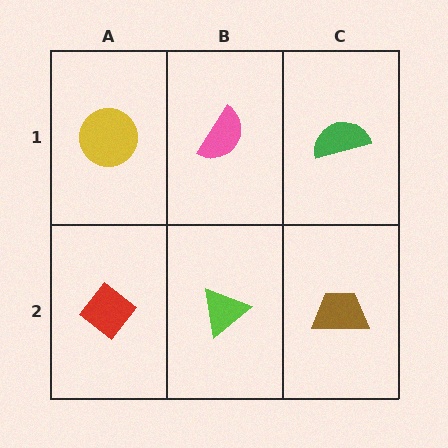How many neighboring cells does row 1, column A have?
2.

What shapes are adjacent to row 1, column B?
A lime triangle (row 2, column B), a yellow circle (row 1, column A), a green semicircle (row 1, column C).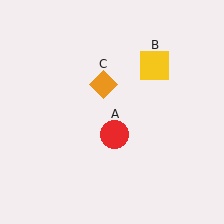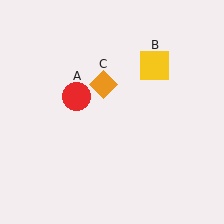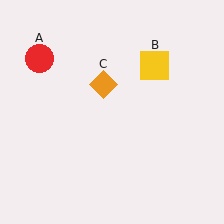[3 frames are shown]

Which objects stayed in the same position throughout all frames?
Yellow square (object B) and orange diamond (object C) remained stationary.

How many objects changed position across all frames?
1 object changed position: red circle (object A).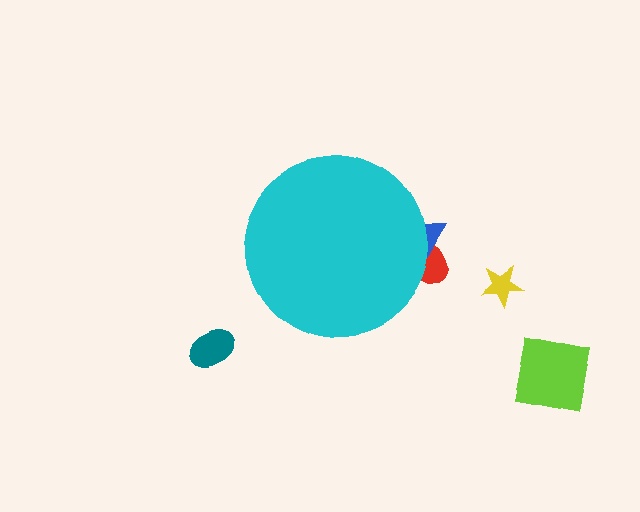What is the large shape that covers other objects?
A cyan circle.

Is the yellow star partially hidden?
No, the yellow star is fully visible.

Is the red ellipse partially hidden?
Yes, the red ellipse is partially hidden behind the cyan circle.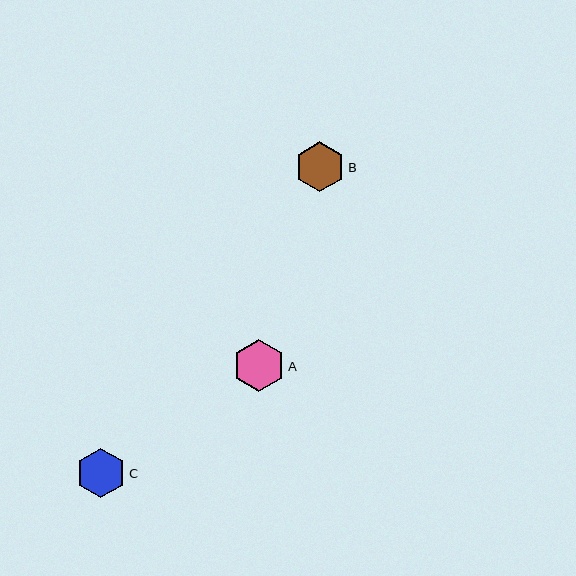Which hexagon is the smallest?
Hexagon C is the smallest with a size of approximately 50 pixels.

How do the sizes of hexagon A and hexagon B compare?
Hexagon A and hexagon B are approximately the same size.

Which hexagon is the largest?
Hexagon A is the largest with a size of approximately 52 pixels.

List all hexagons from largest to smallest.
From largest to smallest: A, B, C.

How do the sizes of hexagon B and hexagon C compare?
Hexagon B and hexagon C are approximately the same size.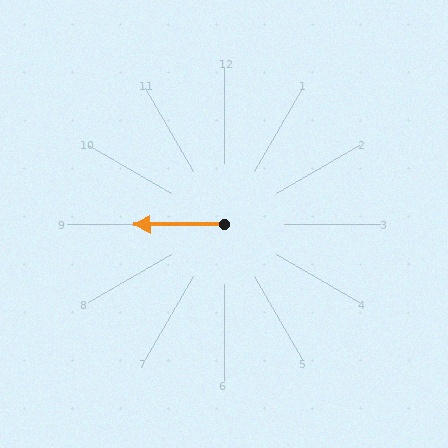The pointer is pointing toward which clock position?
Roughly 9 o'clock.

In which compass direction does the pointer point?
West.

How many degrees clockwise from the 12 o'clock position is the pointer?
Approximately 270 degrees.